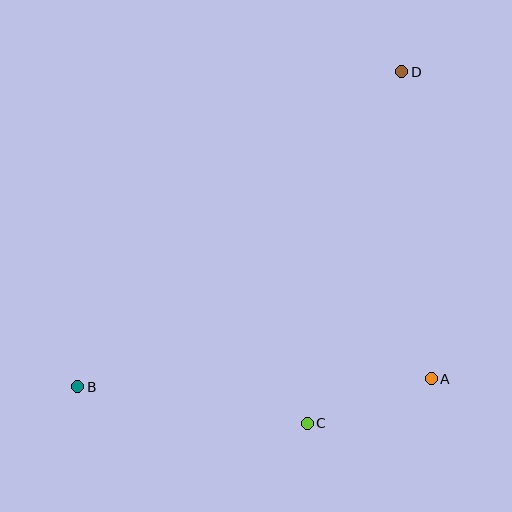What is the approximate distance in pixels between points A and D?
The distance between A and D is approximately 308 pixels.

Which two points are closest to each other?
Points A and C are closest to each other.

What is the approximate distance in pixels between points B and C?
The distance between B and C is approximately 232 pixels.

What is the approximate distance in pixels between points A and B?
The distance between A and B is approximately 354 pixels.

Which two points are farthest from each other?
Points B and D are farthest from each other.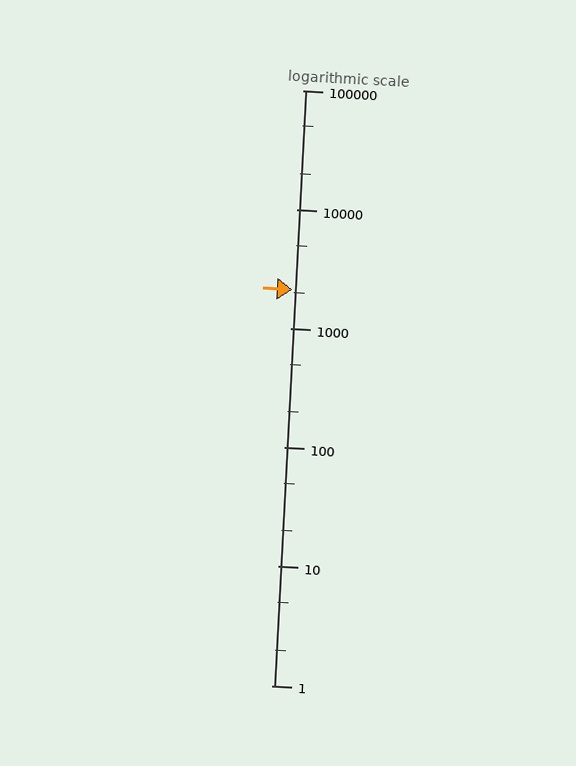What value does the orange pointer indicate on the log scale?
The pointer indicates approximately 2100.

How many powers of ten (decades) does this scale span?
The scale spans 5 decades, from 1 to 100000.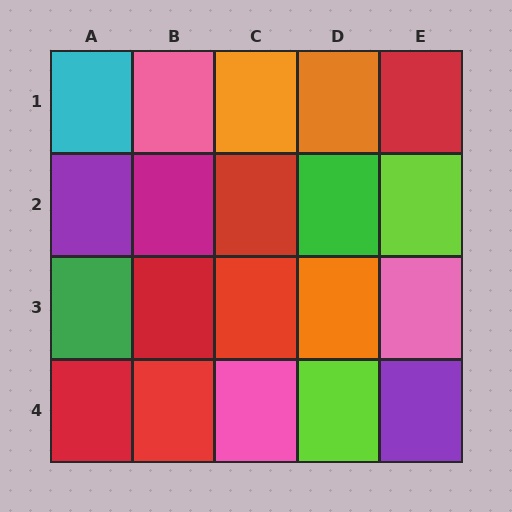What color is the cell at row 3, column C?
Red.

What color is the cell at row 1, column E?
Red.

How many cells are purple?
2 cells are purple.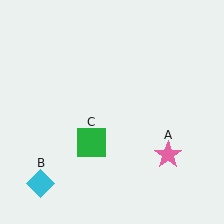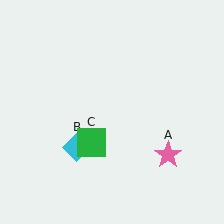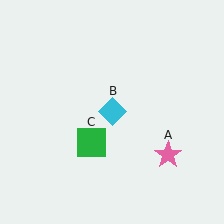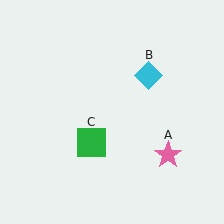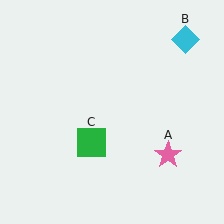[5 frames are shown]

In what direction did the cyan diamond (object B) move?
The cyan diamond (object B) moved up and to the right.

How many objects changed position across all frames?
1 object changed position: cyan diamond (object B).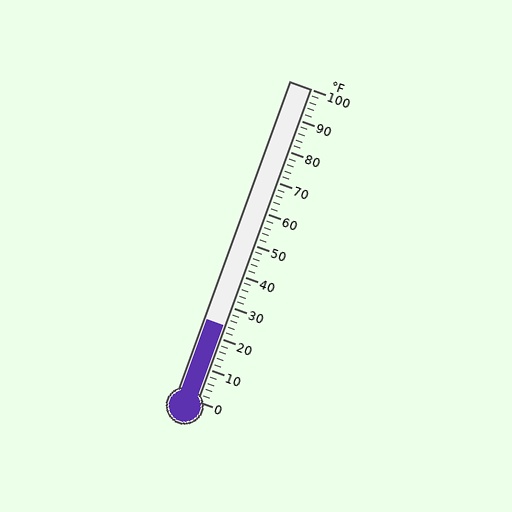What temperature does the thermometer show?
The thermometer shows approximately 24°F.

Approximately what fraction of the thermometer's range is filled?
The thermometer is filled to approximately 25% of its range.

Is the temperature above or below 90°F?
The temperature is below 90°F.